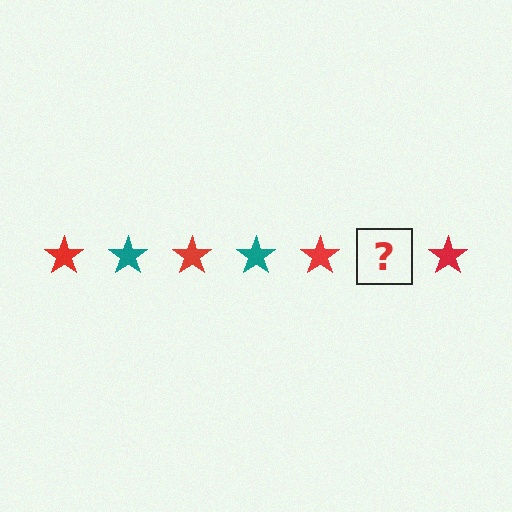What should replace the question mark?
The question mark should be replaced with a teal star.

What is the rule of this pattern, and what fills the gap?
The rule is that the pattern cycles through red, teal stars. The gap should be filled with a teal star.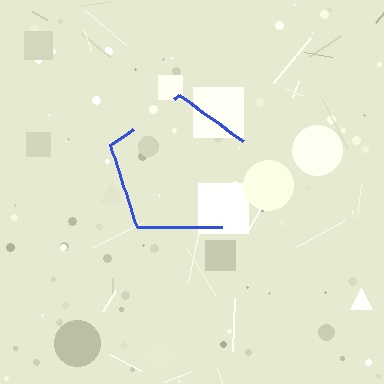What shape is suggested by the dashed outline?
The dashed outline suggests a pentagon.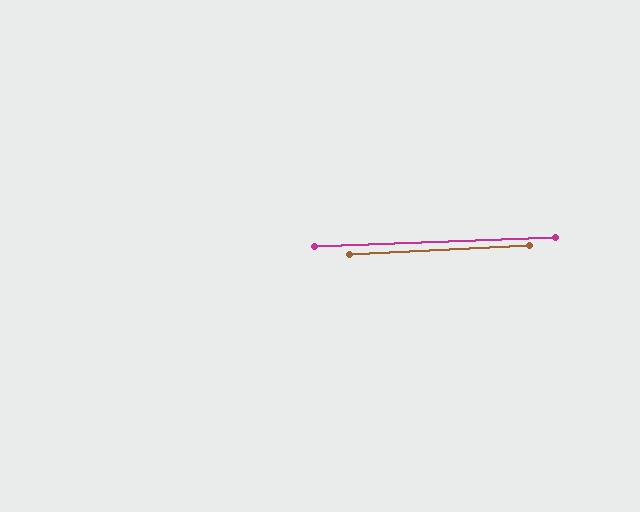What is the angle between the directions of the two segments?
Approximately 1 degree.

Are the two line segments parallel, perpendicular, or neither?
Parallel — their directions differ by only 0.8°.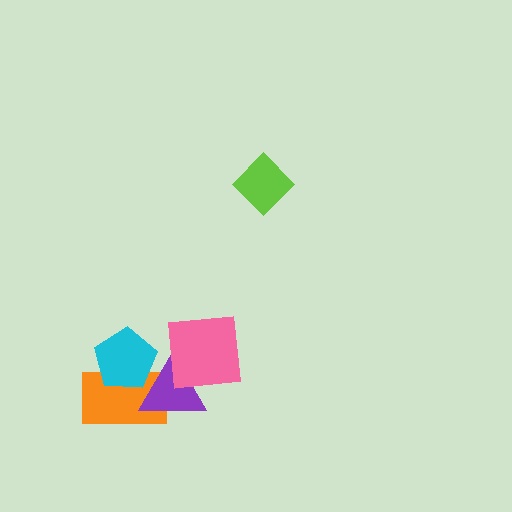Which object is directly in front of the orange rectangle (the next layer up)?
The purple triangle is directly in front of the orange rectangle.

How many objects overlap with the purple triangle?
3 objects overlap with the purple triangle.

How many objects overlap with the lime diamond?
0 objects overlap with the lime diamond.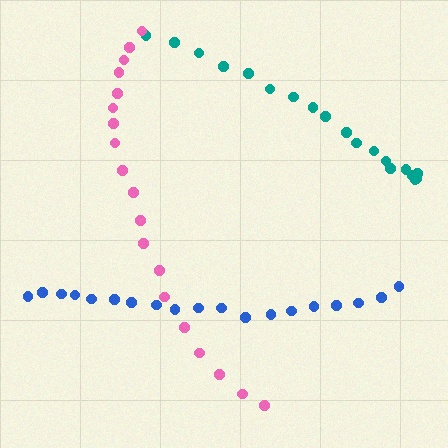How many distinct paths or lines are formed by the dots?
There are 3 distinct paths.